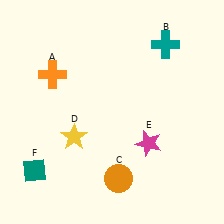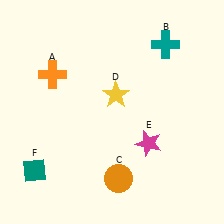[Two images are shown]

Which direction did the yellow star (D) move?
The yellow star (D) moved up.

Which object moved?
The yellow star (D) moved up.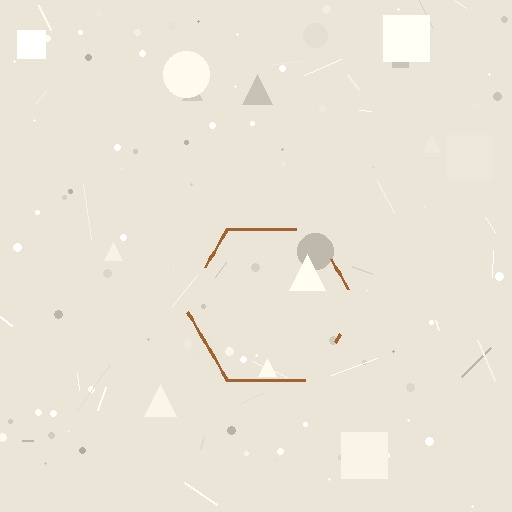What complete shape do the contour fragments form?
The contour fragments form a hexagon.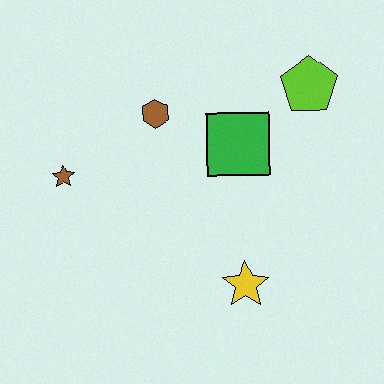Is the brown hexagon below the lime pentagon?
Yes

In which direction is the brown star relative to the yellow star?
The brown star is to the left of the yellow star.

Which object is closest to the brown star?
The brown hexagon is closest to the brown star.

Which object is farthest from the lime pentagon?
The brown star is farthest from the lime pentagon.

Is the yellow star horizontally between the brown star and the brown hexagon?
No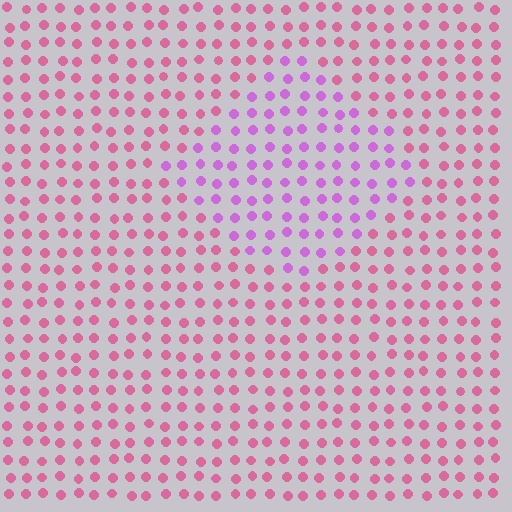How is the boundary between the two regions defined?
The boundary is defined purely by a slight shift in hue (about 39 degrees). Spacing, size, and orientation are identical on both sides.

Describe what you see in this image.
The image is filled with small pink elements in a uniform arrangement. A diamond-shaped region is visible where the elements are tinted to a slightly different hue, forming a subtle color boundary.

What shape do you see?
I see a diamond.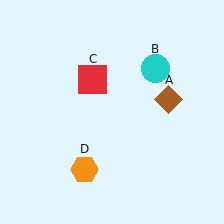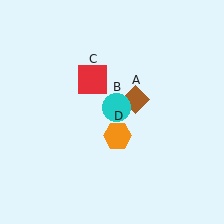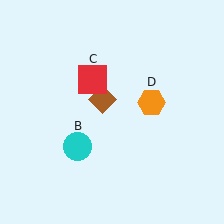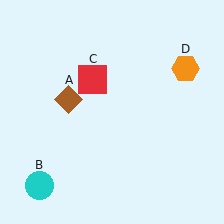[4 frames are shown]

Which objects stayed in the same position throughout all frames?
Red square (object C) remained stationary.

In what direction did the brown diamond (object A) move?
The brown diamond (object A) moved left.